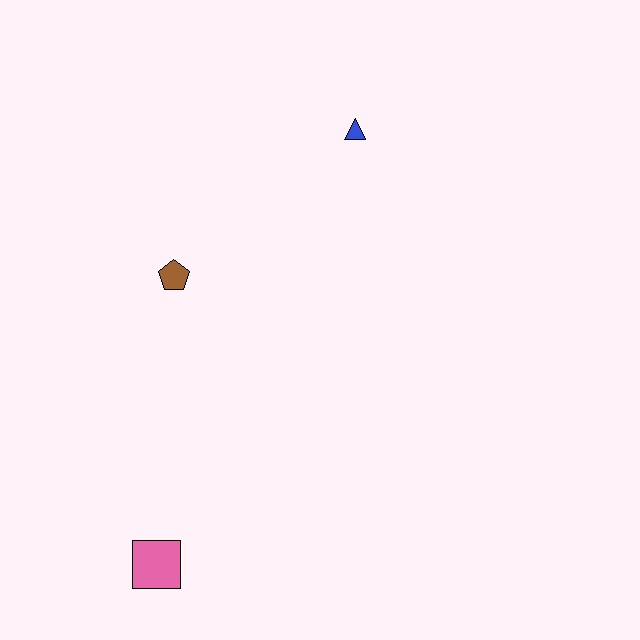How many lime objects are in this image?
There are no lime objects.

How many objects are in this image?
There are 3 objects.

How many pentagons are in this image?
There is 1 pentagon.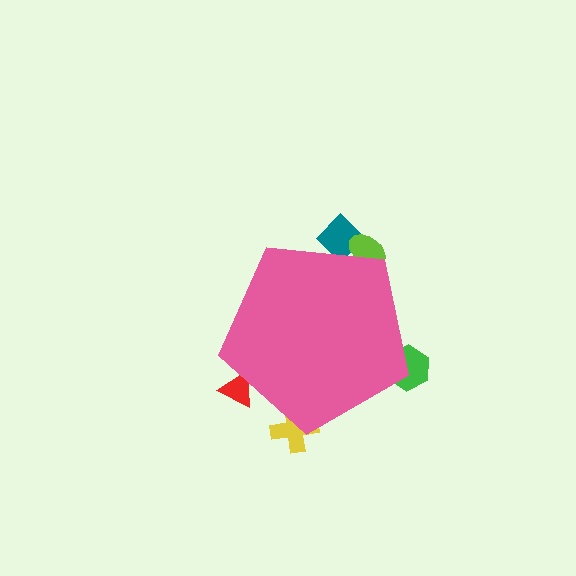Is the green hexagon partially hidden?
Yes, the green hexagon is partially hidden behind the pink pentagon.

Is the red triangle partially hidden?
Yes, the red triangle is partially hidden behind the pink pentagon.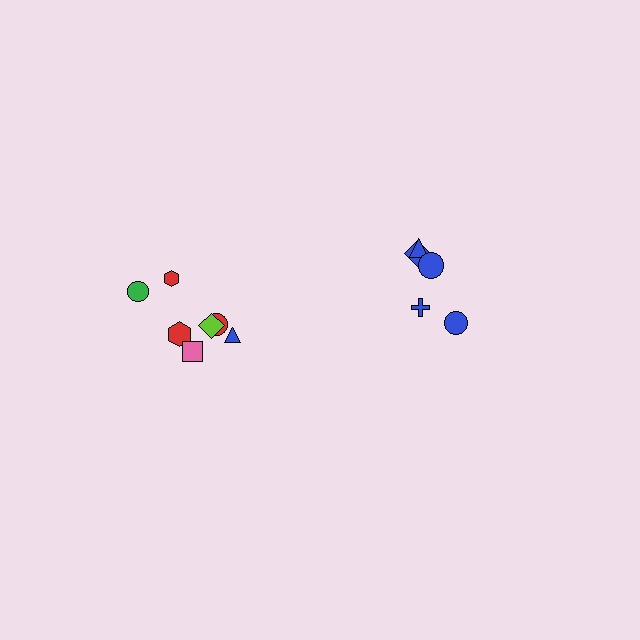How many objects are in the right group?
There are 5 objects.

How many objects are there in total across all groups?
There are 12 objects.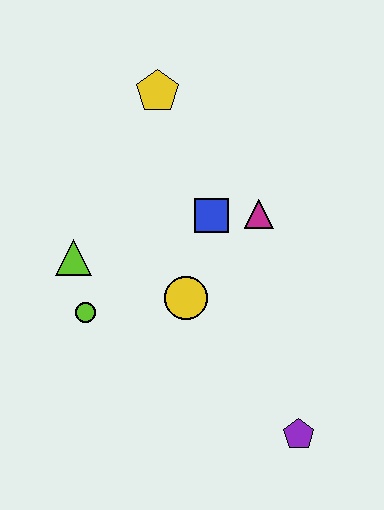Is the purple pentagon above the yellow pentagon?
No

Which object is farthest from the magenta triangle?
The purple pentagon is farthest from the magenta triangle.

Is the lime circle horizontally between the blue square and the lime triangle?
Yes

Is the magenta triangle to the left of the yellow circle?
No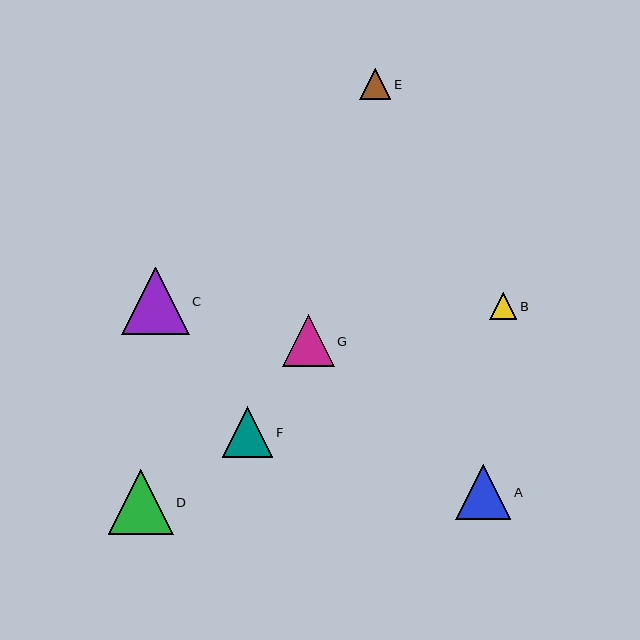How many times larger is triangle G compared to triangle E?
Triangle G is approximately 1.7 times the size of triangle E.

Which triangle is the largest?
Triangle C is the largest with a size of approximately 67 pixels.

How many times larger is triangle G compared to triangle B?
Triangle G is approximately 1.9 times the size of triangle B.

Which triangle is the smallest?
Triangle B is the smallest with a size of approximately 27 pixels.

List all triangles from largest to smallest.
From largest to smallest: C, D, A, G, F, E, B.